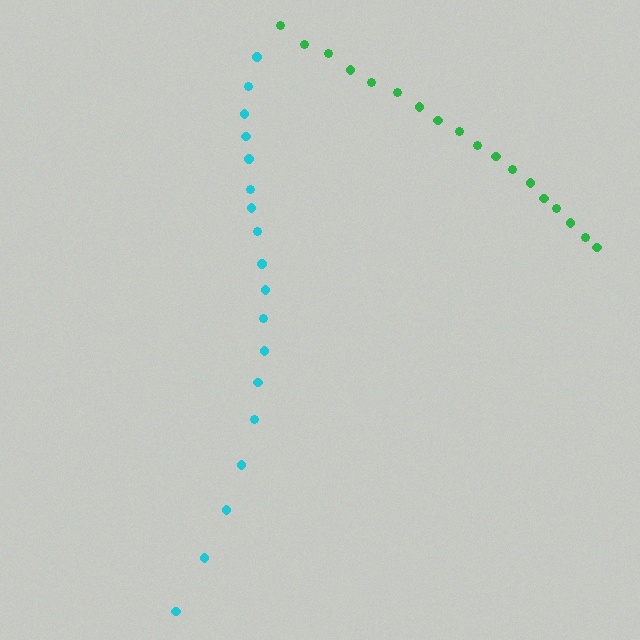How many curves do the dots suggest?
There are 2 distinct paths.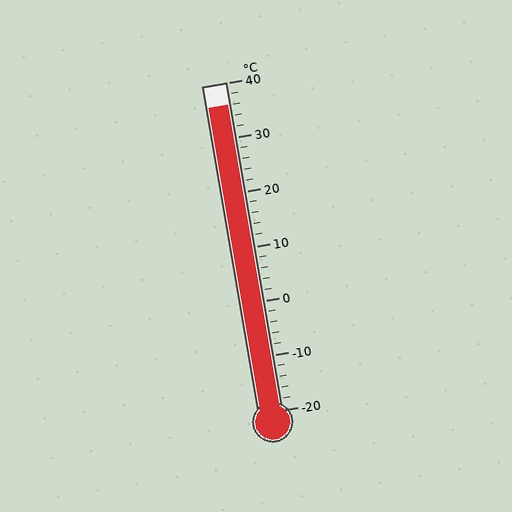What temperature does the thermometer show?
The thermometer shows approximately 36°C.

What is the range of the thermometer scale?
The thermometer scale ranges from -20°C to 40°C.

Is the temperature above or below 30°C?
The temperature is above 30°C.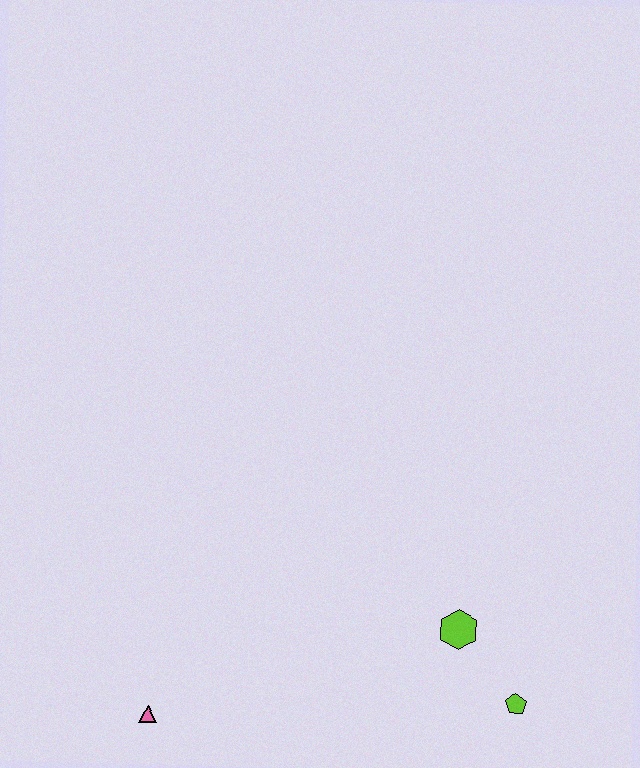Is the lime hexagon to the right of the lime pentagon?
No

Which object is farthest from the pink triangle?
The lime pentagon is farthest from the pink triangle.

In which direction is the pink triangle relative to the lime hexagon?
The pink triangle is to the left of the lime hexagon.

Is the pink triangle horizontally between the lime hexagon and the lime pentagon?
No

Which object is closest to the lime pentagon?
The lime hexagon is closest to the lime pentagon.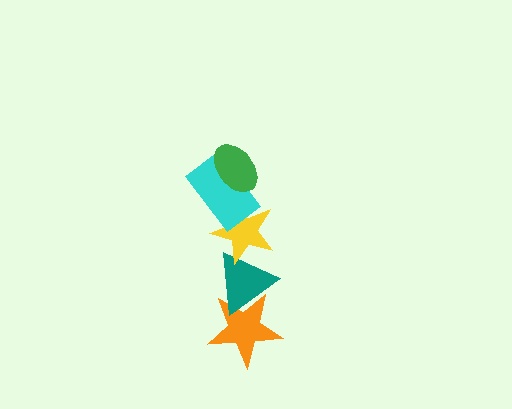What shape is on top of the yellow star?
The cyan rectangle is on top of the yellow star.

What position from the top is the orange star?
The orange star is 5th from the top.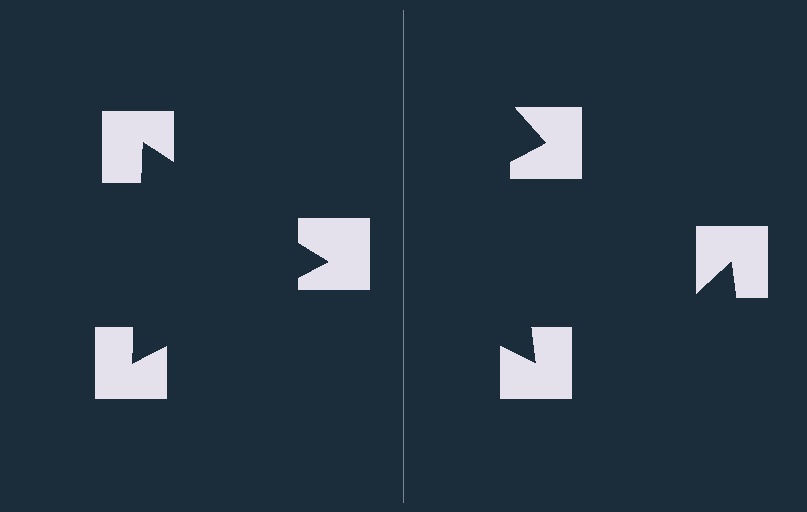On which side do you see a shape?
An illusory triangle appears on the left side. On the right side the wedge cuts are rotated, so no coherent shape forms.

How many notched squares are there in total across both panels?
6 — 3 on each side.